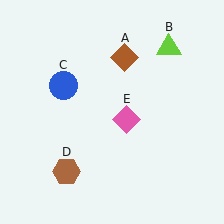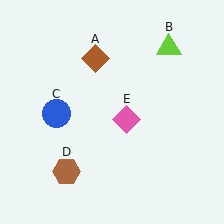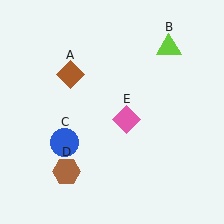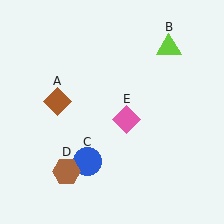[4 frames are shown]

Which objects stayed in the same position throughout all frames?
Lime triangle (object B) and brown hexagon (object D) and pink diamond (object E) remained stationary.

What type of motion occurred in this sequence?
The brown diamond (object A), blue circle (object C) rotated counterclockwise around the center of the scene.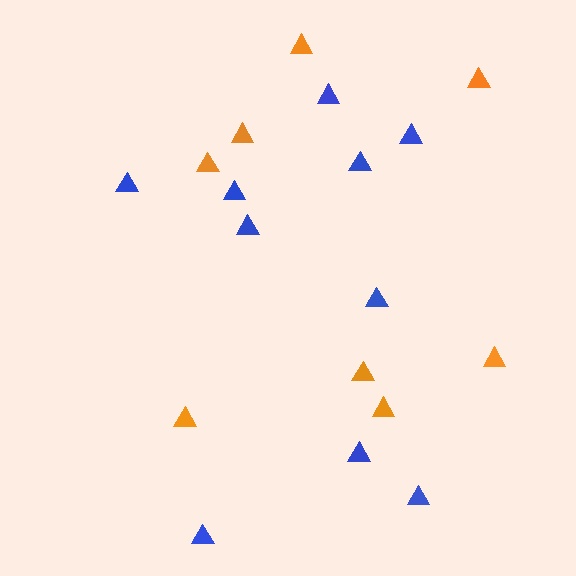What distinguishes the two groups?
There are 2 groups: one group of orange triangles (8) and one group of blue triangles (10).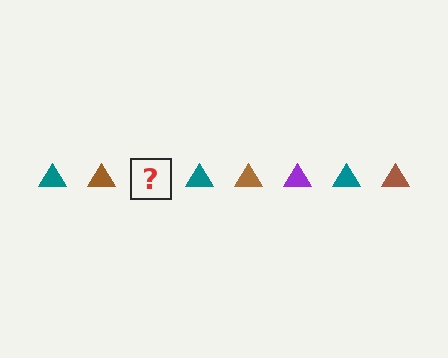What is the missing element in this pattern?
The missing element is a purple triangle.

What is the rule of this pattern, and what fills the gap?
The rule is that the pattern cycles through teal, brown, purple triangles. The gap should be filled with a purple triangle.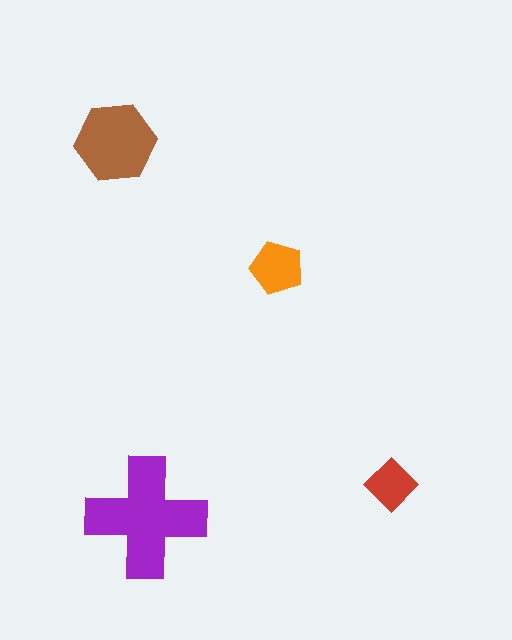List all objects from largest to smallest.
The purple cross, the brown hexagon, the orange pentagon, the red diamond.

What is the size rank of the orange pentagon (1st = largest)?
3rd.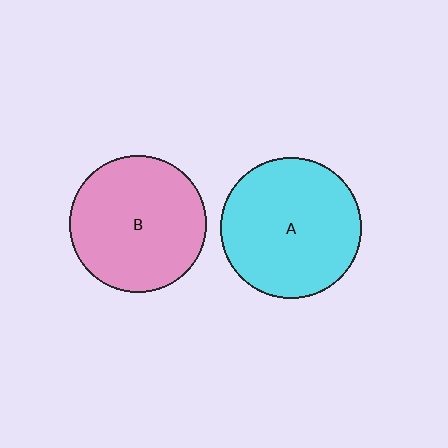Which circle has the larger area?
Circle A (cyan).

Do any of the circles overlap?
No, none of the circles overlap.